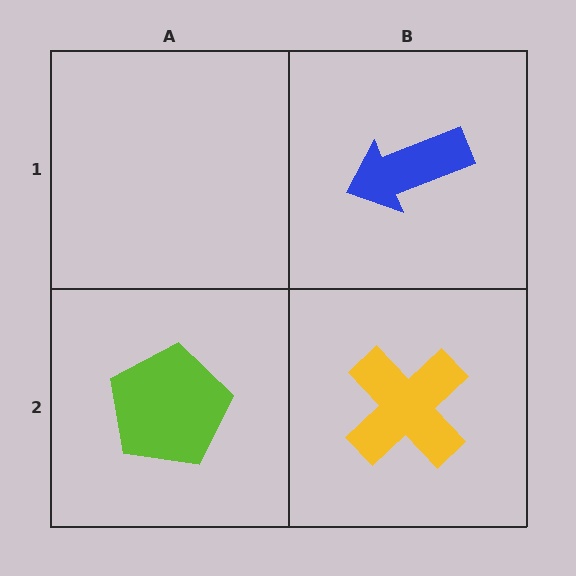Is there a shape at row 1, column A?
No, that cell is empty.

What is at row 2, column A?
A lime pentagon.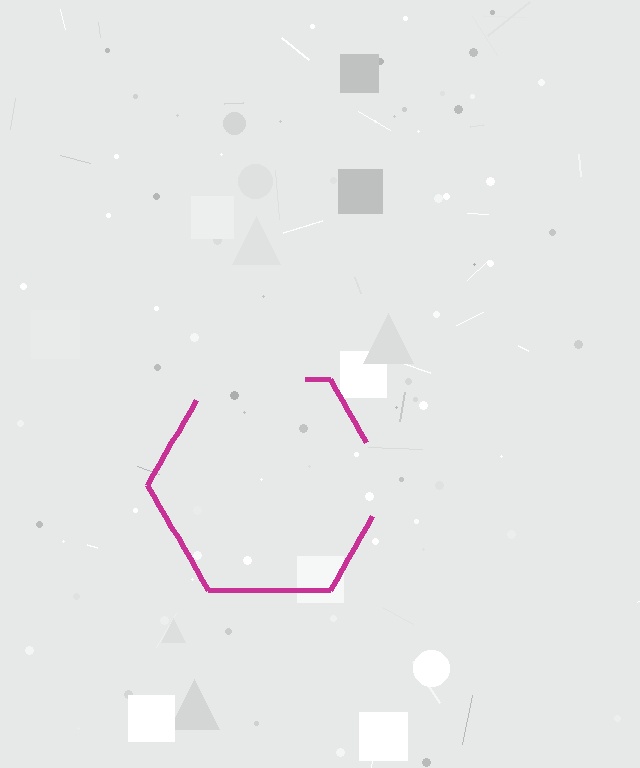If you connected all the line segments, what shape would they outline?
They would outline a hexagon.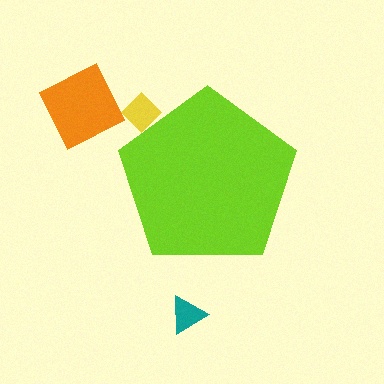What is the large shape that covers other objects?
A lime pentagon.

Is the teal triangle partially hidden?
No, the teal triangle is fully visible.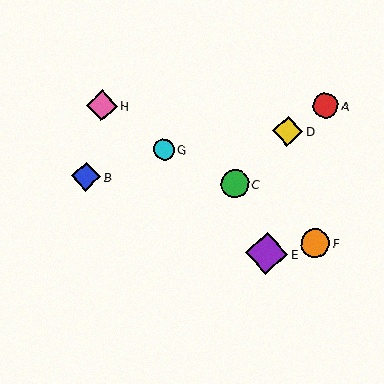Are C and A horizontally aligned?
No, C is at y≈184 and A is at y≈105.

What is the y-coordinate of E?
Object E is at y≈254.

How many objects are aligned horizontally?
2 objects (B, C) are aligned horizontally.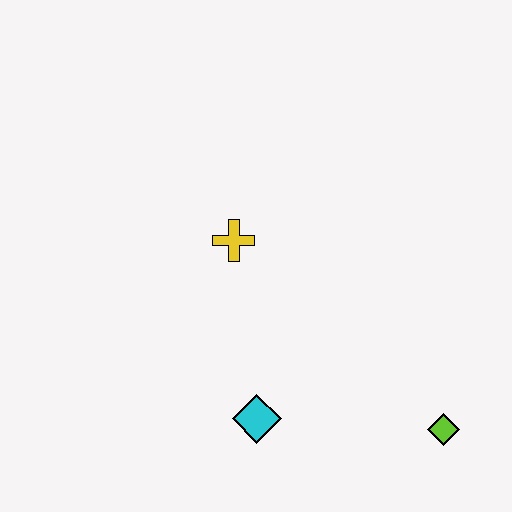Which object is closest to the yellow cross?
The cyan diamond is closest to the yellow cross.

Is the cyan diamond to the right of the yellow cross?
Yes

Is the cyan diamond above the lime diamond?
Yes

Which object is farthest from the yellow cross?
The lime diamond is farthest from the yellow cross.